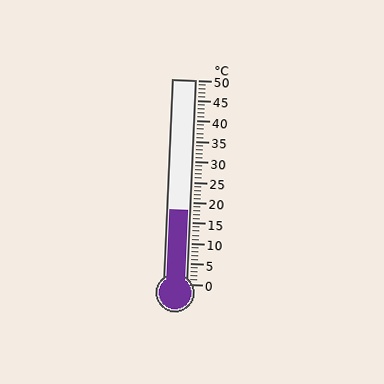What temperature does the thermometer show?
The thermometer shows approximately 18°C.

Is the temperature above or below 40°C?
The temperature is below 40°C.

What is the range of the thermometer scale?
The thermometer scale ranges from 0°C to 50°C.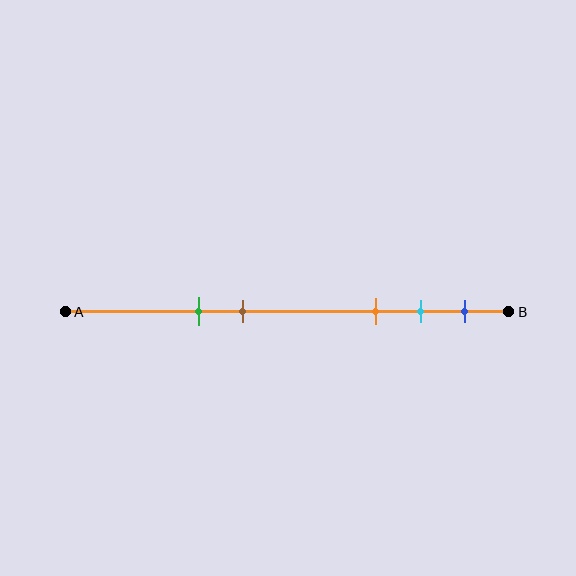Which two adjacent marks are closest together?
The cyan and blue marks are the closest adjacent pair.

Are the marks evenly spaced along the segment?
No, the marks are not evenly spaced.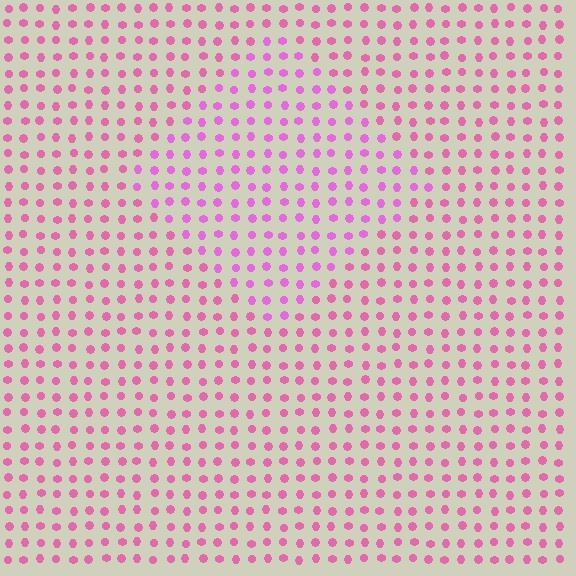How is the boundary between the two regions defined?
The boundary is defined purely by a slight shift in hue (about 23 degrees). Spacing, size, and orientation are identical on both sides.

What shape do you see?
I see a diamond.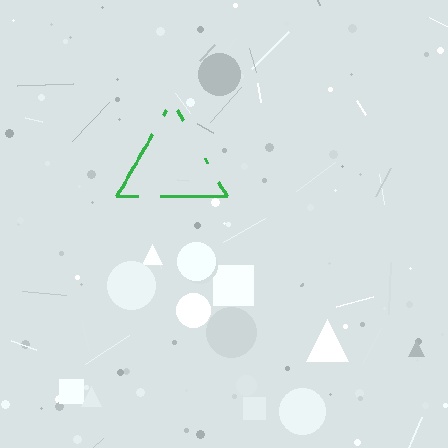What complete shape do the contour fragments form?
The contour fragments form a triangle.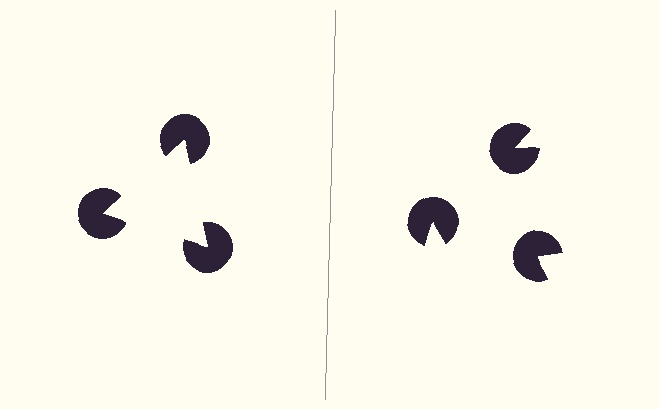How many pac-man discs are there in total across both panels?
6 — 3 on each side.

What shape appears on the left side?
An illusory triangle.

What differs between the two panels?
The pac-man discs are positioned identically on both sides; only the wedge orientations differ. On the left they align to a triangle; on the right they are misaligned.